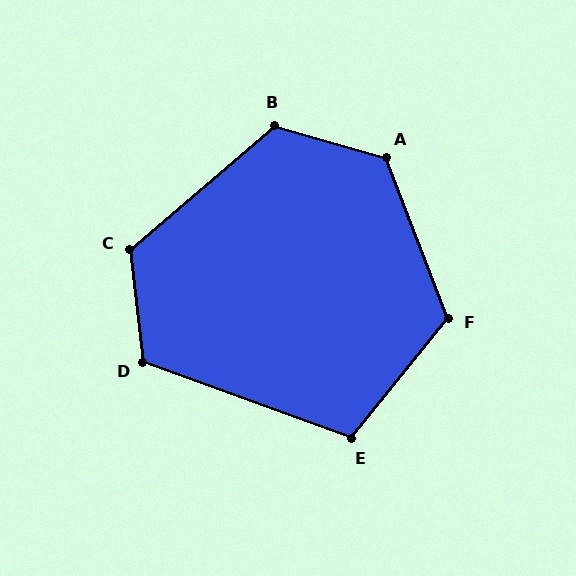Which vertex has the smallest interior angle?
E, at approximately 109 degrees.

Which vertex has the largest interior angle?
A, at approximately 127 degrees.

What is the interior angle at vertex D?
Approximately 117 degrees (obtuse).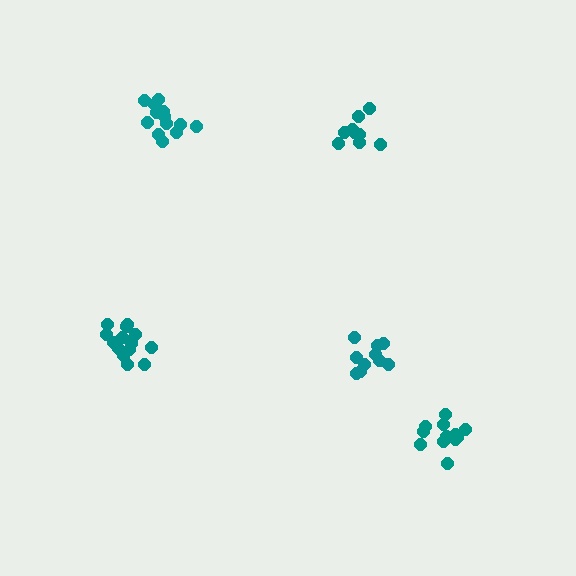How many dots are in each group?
Group 1: 13 dots, Group 2: 9 dots, Group 3: 13 dots, Group 4: 10 dots, Group 5: 14 dots (59 total).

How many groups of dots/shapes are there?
There are 5 groups.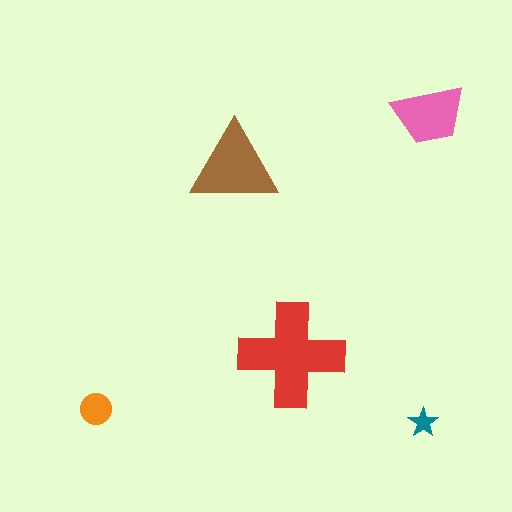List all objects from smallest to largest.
The teal star, the orange circle, the pink trapezoid, the brown triangle, the red cross.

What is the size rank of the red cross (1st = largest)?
1st.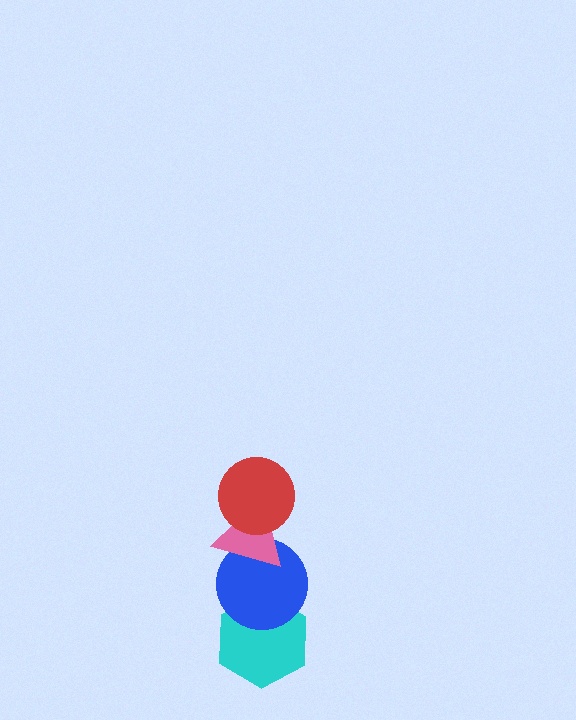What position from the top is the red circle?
The red circle is 1st from the top.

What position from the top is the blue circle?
The blue circle is 3rd from the top.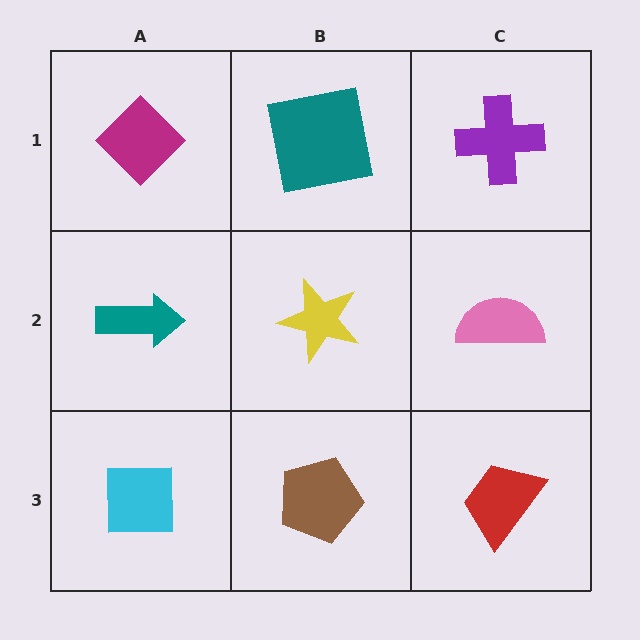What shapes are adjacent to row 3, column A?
A teal arrow (row 2, column A), a brown pentagon (row 3, column B).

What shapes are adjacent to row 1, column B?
A yellow star (row 2, column B), a magenta diamond (row 1, column A), a purple cross (row 1, column C).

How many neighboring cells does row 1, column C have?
2.